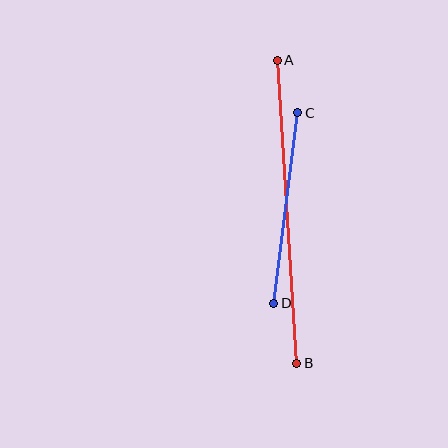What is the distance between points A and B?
The distance is approximately 304 pixels.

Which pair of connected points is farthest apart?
Points A and B are farthest apart.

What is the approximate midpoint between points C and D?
The midpoint is at approximately (286, 208) pixels.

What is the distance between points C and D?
The distance is approximately 192 pixels.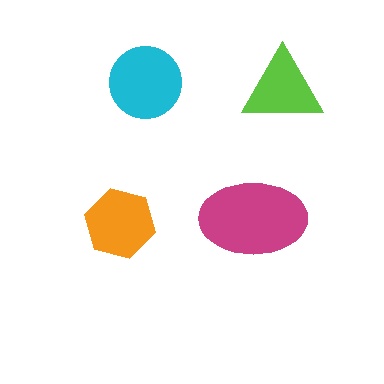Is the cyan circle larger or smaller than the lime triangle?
Larger.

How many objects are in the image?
There are 4 objects in the image.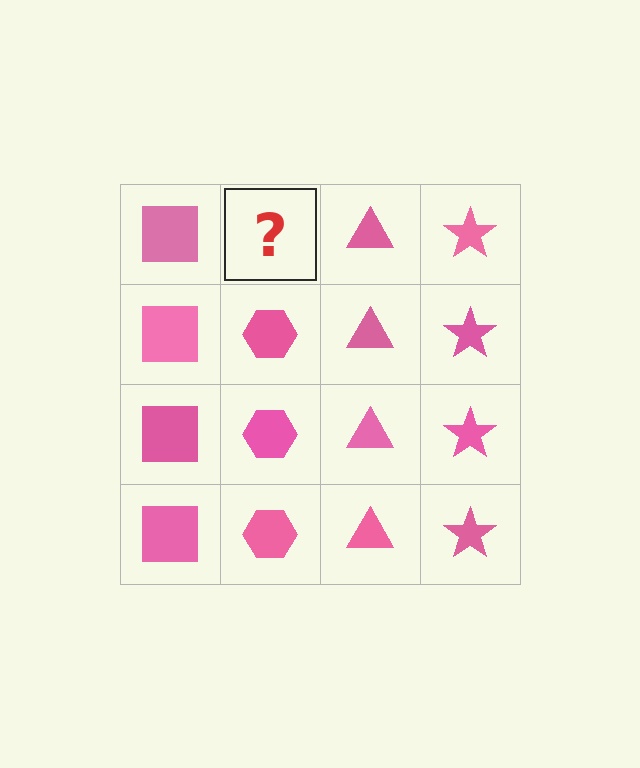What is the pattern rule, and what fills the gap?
The rule is that each column has a consistent shape. The gap should be filled with a pink hexagon.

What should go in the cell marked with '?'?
The missing cell should contain a pink hexagon.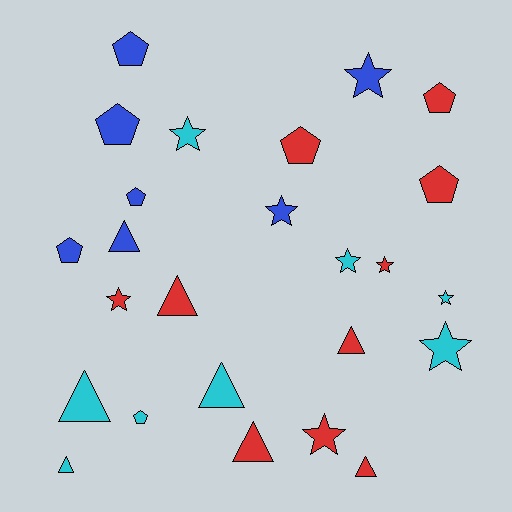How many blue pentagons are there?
There are 4 blue pentagons.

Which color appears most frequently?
Red, with 10 objects.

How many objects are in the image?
There are 25 objects.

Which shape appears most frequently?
Star, with 9 objects.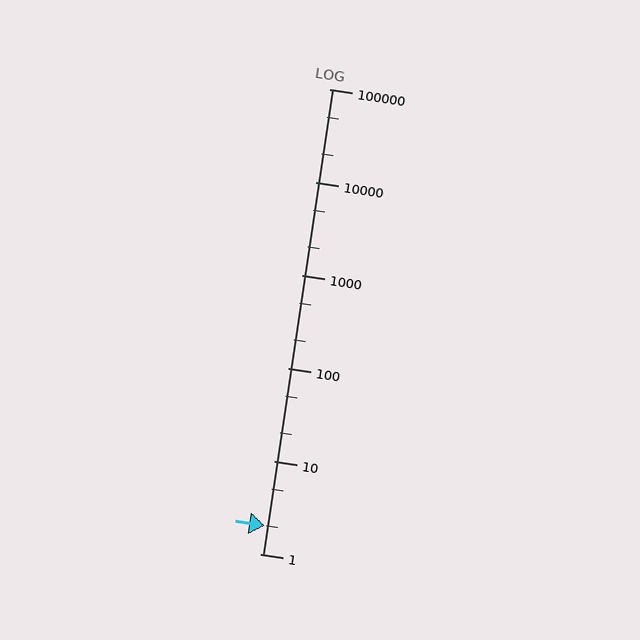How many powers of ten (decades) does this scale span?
The scale spans 5 decades, from 1 to 100000.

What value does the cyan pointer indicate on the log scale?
The pointer indicates approximately 2.